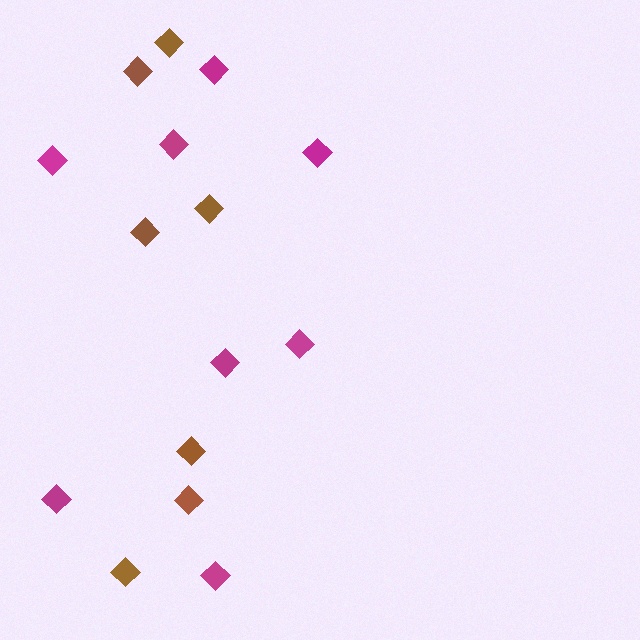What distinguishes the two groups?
There are 2 groups: one group of magenta diamonds (8) and one group of brown diamonds (7).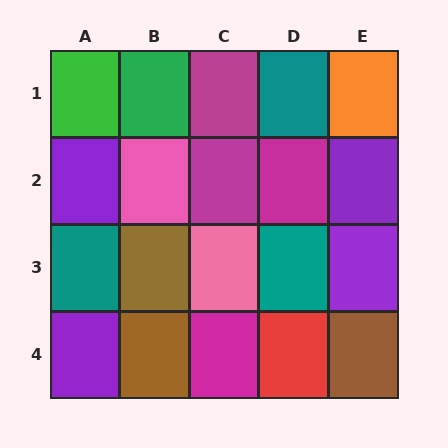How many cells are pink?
2 cells are pink.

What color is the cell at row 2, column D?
Magenta.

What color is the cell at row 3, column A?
Teal.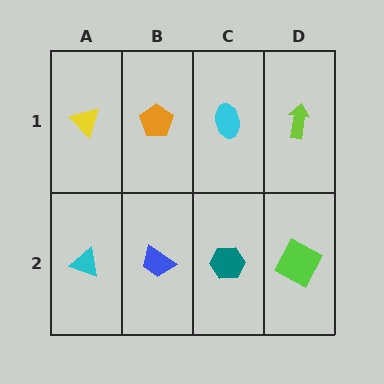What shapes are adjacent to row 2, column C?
A cyan ellipse (row 1, column C), a blue trapezoid (row 2, column B), a lime square (row 2, column D).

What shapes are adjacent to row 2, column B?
An orange pentagon (row 1, column B), a cyan triangle (row 2, column A), a teal hexagon (row 2, column C).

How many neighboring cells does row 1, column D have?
2.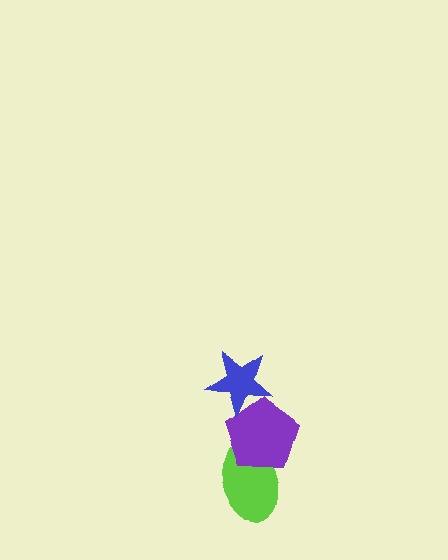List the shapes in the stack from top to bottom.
From top to bottom: the blue star, the purple pentagon, the lime ellipse.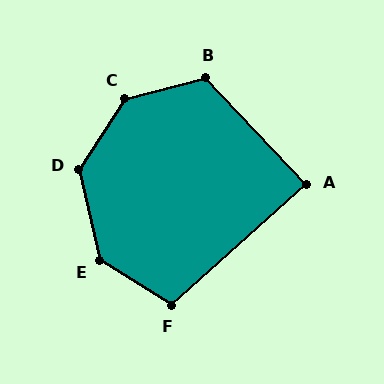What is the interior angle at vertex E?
Approximately 134 degrees (obtuse).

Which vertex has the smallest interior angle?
A, at approximately 88 degrees.